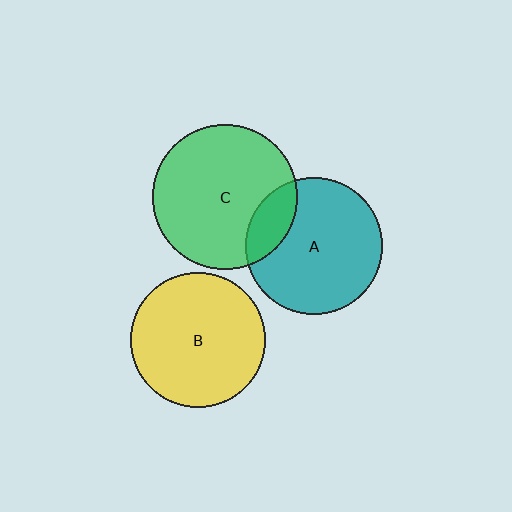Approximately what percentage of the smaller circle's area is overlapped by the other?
Approximately 20%.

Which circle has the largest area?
Circle C (green).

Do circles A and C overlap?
Yes.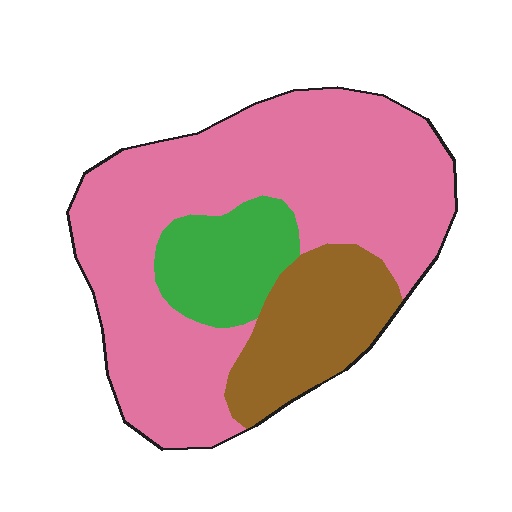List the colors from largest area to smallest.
From largest to smallest: pink, brown, green.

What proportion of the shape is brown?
Brown takes up less than a quarter of the shape.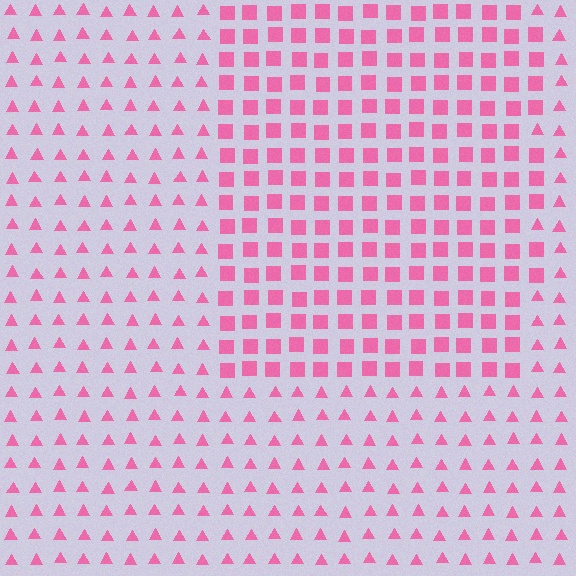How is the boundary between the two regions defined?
The boundary is defined by a change in element shape: squares inside vs. triangles outside. All elements share the same color and spacing.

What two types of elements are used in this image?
The image uses squares inside the rectangle region and triangles outside it.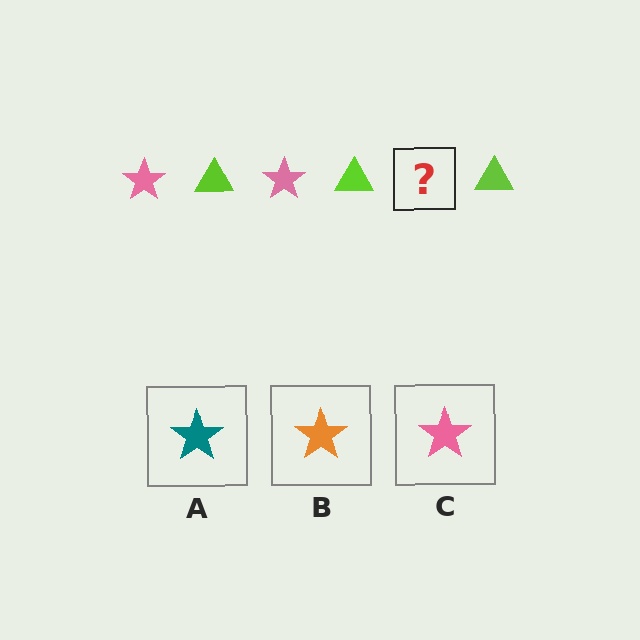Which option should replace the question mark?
Option C.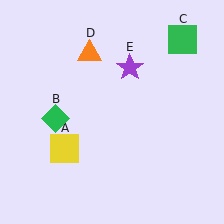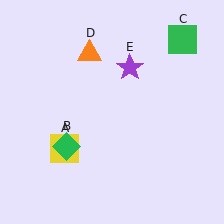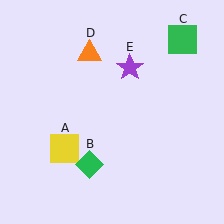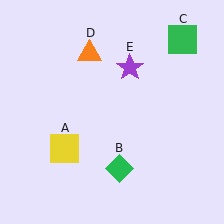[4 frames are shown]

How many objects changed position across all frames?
1 object changed position: green diamond (object B).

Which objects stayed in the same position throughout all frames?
Yellow square (object A) and green square (object C) and orange triangle (object D) and purple star (object E) remained stationary.